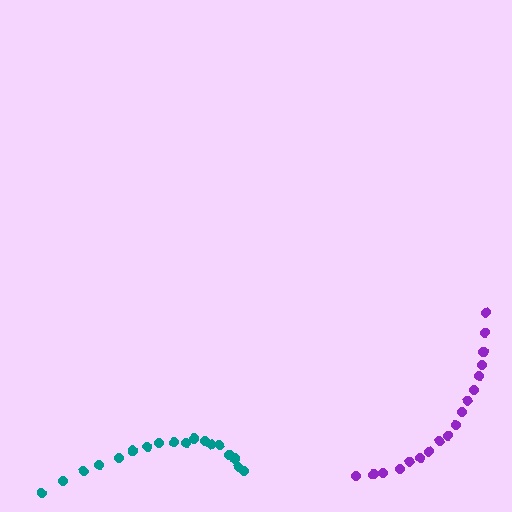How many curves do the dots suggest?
There are 2 distinct paths.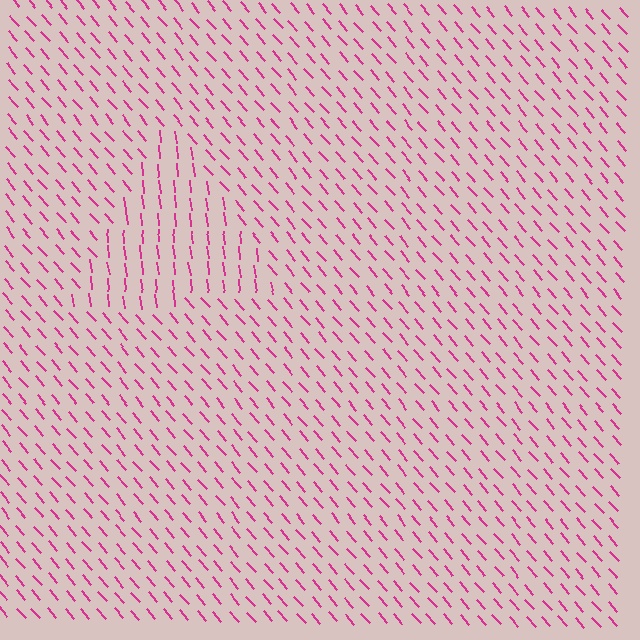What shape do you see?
I see a triangle.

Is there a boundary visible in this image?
Yes, there is a texture boundary formed by a change in line orientation.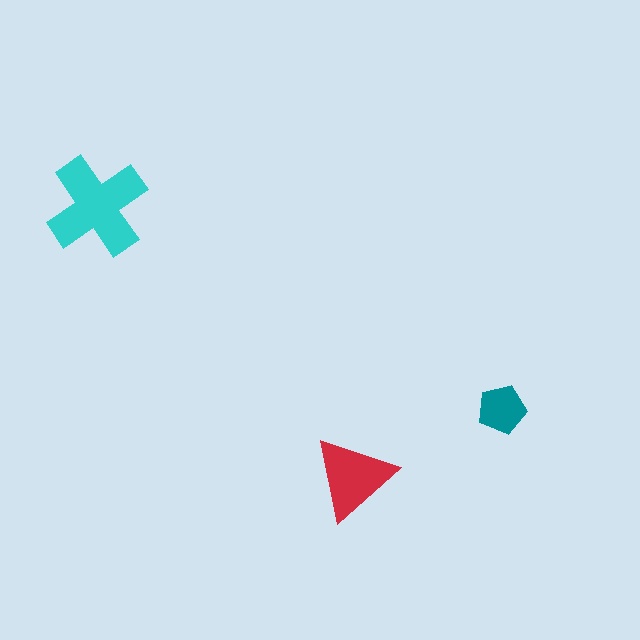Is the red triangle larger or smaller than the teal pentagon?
Larger.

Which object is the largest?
The cyan cross.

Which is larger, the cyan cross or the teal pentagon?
The cyan cross.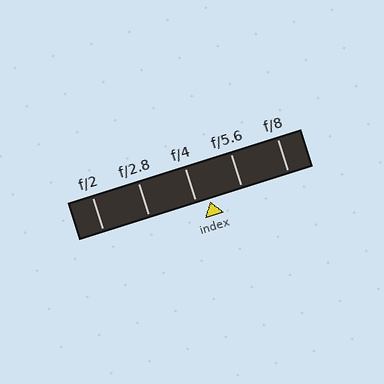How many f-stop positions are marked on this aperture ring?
There are 5 f-stop positions marked.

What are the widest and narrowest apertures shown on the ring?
The widest aperture shown is f/2 and the narrowest is f/8.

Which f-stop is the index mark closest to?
The index mark is closest to f/4.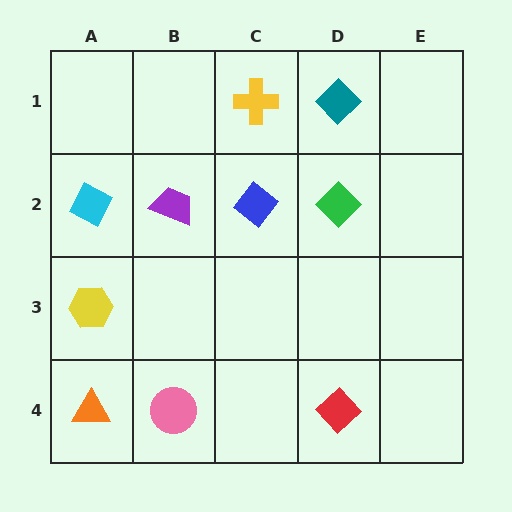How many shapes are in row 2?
4 shapes.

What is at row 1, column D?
A teal diamond.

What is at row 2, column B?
A purple trapezoid.